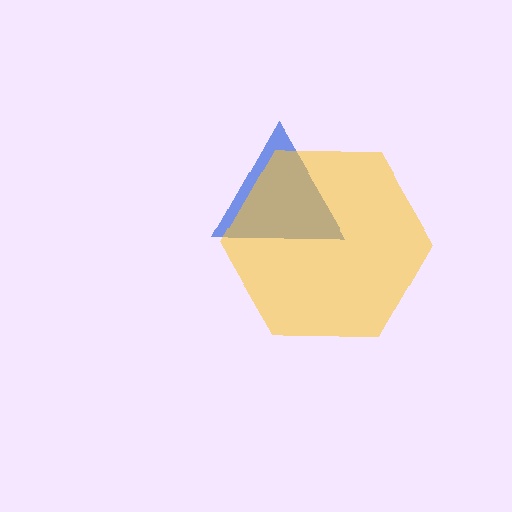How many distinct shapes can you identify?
There are 2 distinct shapes: a blue triangle, a yellow hexagon.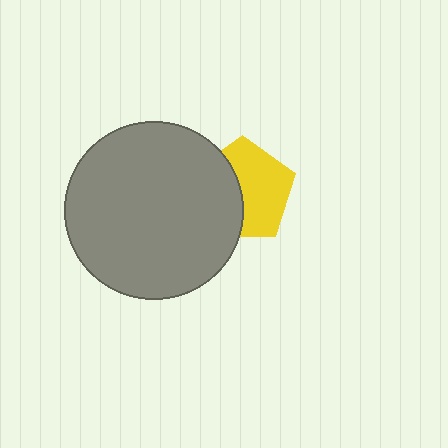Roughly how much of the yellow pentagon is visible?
About half of it is visible (roughly 57%).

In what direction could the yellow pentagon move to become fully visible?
The yellow pentagon could move right. That would shift it out from behind the gray circle entirely.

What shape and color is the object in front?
The object in front is a gray circle.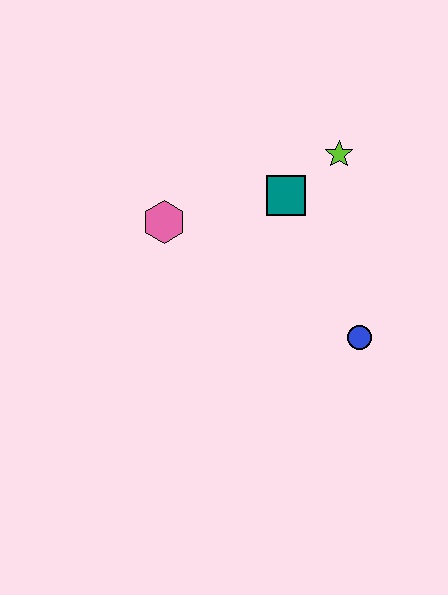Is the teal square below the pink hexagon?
No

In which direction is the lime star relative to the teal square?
The lime star is to the right of the teal square.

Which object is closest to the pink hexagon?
The teal square is closest to the pink hexagon.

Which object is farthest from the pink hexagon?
The blue circle is farthest from the pink hexagon.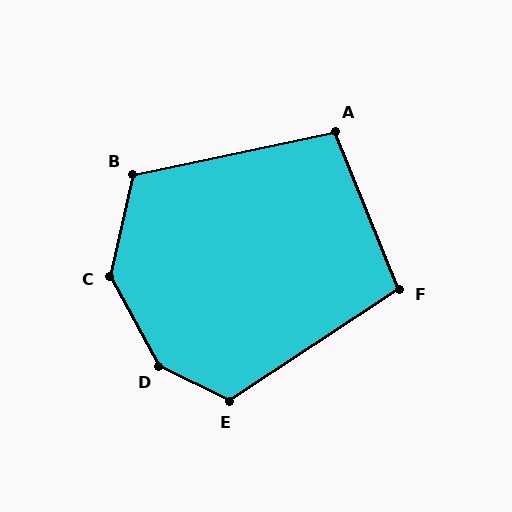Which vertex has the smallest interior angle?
A, at approximately 100 degrees.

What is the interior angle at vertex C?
Approximately 139 degrees (obtuse).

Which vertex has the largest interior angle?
D, at approximately 144 degrees.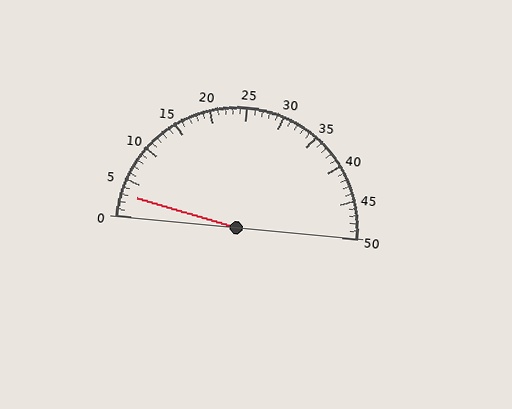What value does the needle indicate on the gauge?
The needle indicates approximately 3.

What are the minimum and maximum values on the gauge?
The gauge ranges from 0 to 50.